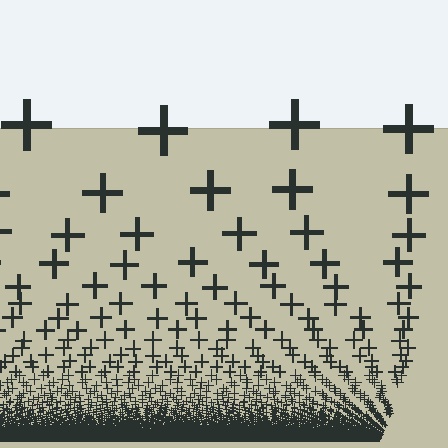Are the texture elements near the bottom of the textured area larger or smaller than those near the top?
Smaller. The gradient is inverted — elements near the bottom are smaller and denser.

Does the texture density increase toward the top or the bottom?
Density increases toward the bottom.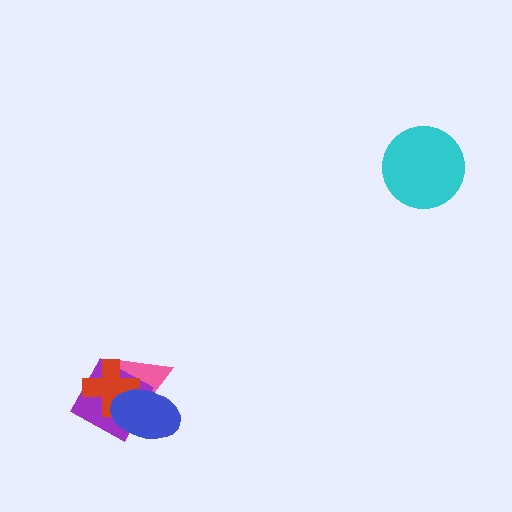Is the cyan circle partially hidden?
No, no other shape covers it.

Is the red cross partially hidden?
Yes, it is partially covered by another shape.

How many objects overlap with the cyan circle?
0 objects overlap with the cyan circle.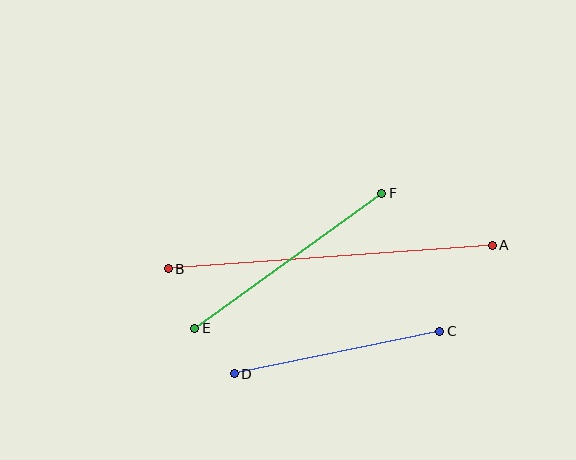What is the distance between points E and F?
The distance is approximately 231 pixels.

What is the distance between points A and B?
The distance is approximately 325 pixels.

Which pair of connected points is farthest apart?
Points A and B are farthest apart.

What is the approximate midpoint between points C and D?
The midpoint is at approximately (337, 353) pixels.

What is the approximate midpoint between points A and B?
The midpoint is at approximately (330, 257) pixels.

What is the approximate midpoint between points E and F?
The midpoint is at approximately (288, 261) pixels.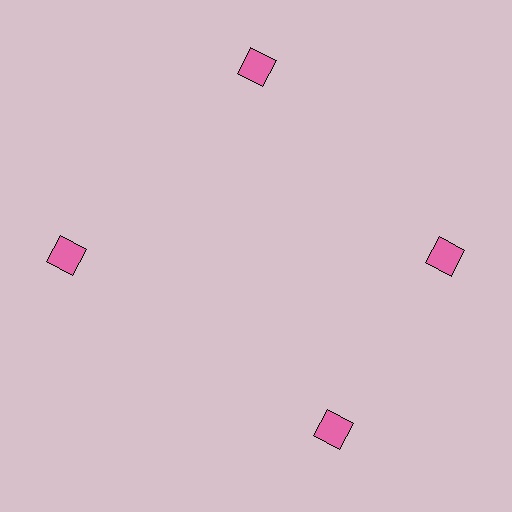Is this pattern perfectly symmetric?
No. The 4 pink squares are arranged in a ring, but one element near the 6 o'clock position is rotated out of alignment along the ring, breaking the 4-fold rotational symmetry.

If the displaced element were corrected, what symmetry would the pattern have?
It would have 4-fold rotational symmetry — the pattern would map onto itself every 90 degrees.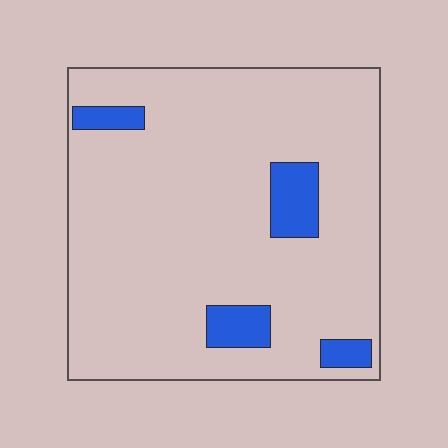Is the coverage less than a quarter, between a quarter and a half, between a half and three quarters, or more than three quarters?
Less than a quarter.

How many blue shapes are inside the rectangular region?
4.